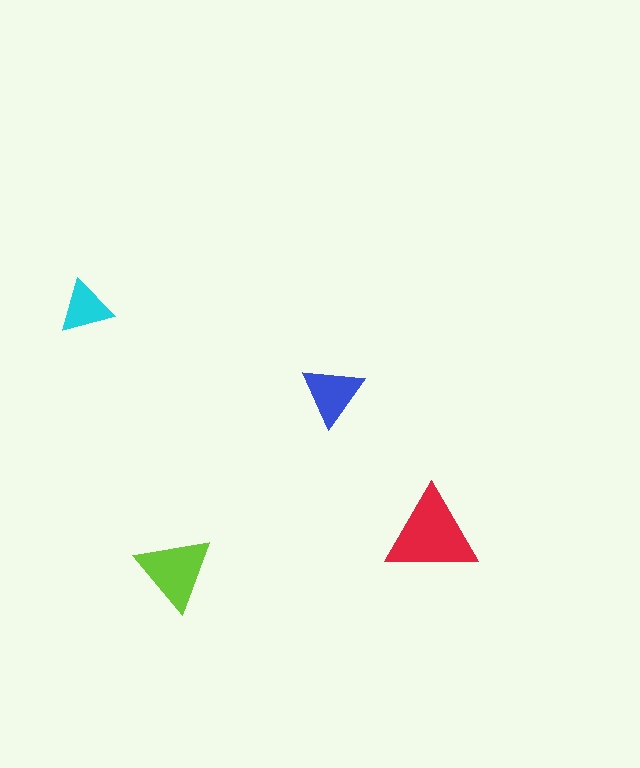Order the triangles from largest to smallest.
the red one, the lime one, the blue one, the cyan one.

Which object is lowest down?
The lime triangle is bottommost.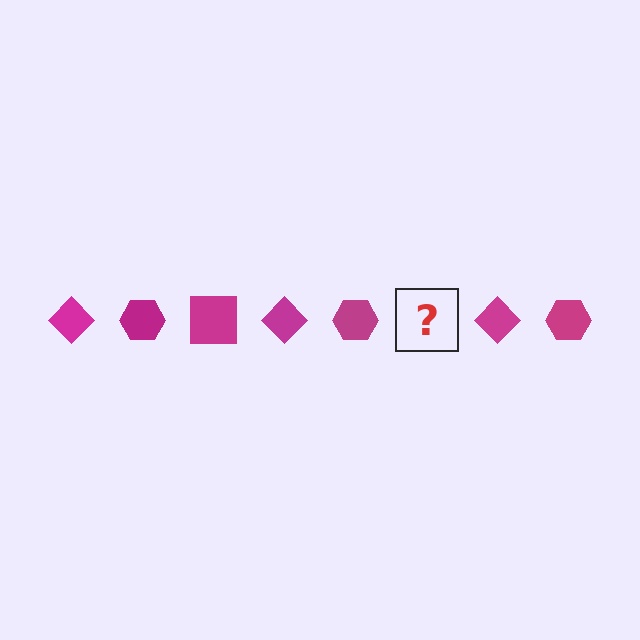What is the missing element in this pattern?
The missing element is a magenta square.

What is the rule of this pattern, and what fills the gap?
The rule is that the pattern cycles through diamond, hexagon, square shapes in magenta. The gap should be filled with a magenta square.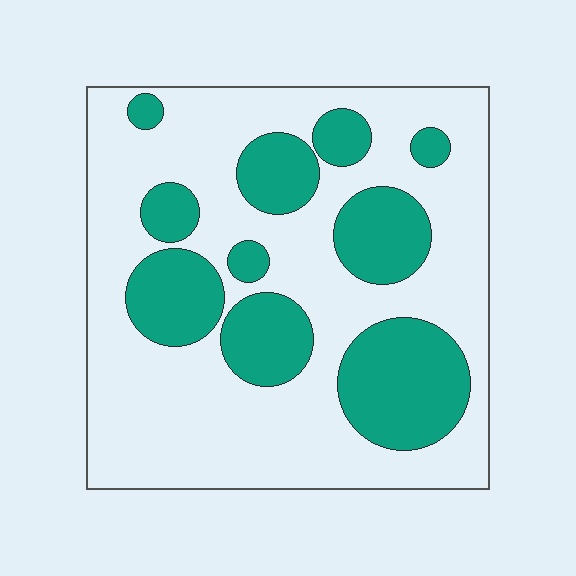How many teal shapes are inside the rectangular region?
10.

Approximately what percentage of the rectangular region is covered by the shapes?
Approximately 30%.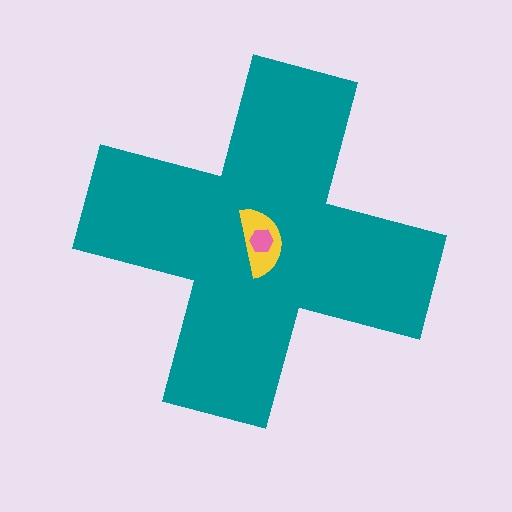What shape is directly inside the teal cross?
The yellow semicircle.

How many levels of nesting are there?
3.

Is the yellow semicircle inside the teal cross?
Yes.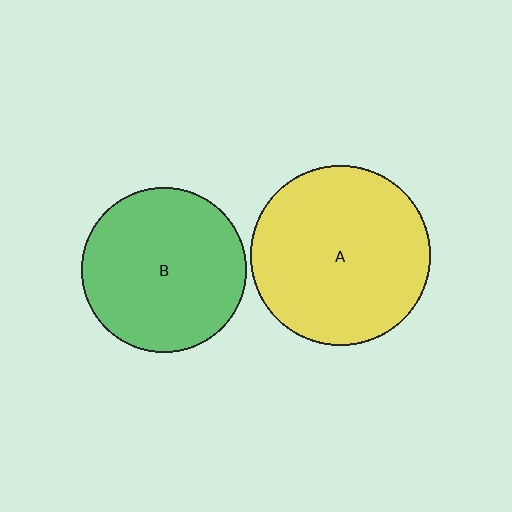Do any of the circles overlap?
No, none of the circles overlap.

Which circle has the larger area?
Circle A (yellow).